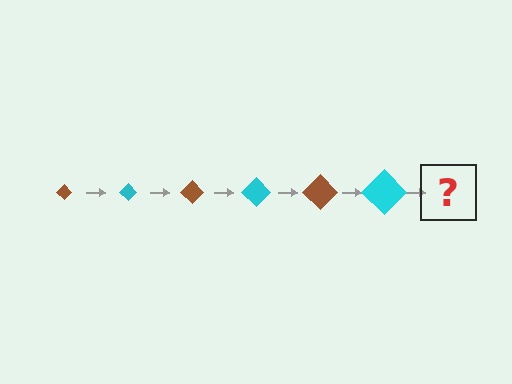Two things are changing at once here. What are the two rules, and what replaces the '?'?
The two rules are that the diamond grows larger each step and the color cycles through brown and cyan. The '?' should be a brown diamond, larger than the previous one.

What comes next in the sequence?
The next element should be a brown diamond, larger than the previous one.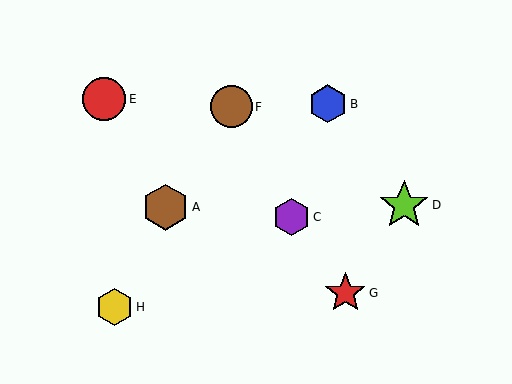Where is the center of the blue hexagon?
The center of the blue hexagon is at (328, 104).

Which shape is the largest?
The lime star (labeled D) is the largest.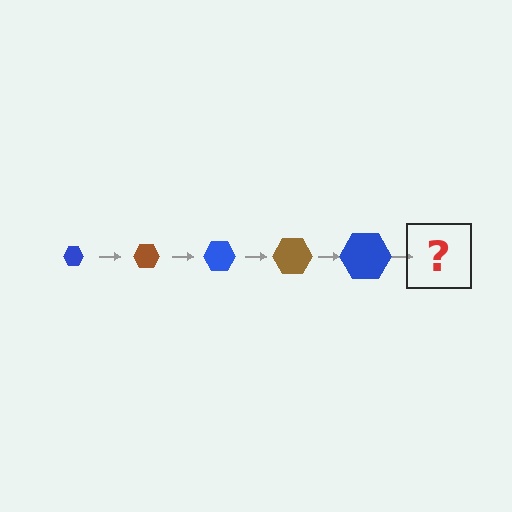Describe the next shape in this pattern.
It should be a brown hexagon, larger than the previous one.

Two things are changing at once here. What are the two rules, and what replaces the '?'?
The two rules are that the hexagon grows larger each step and the color cycles through blue and brown. The '?' should be a brown hexagon, larger than the previous one.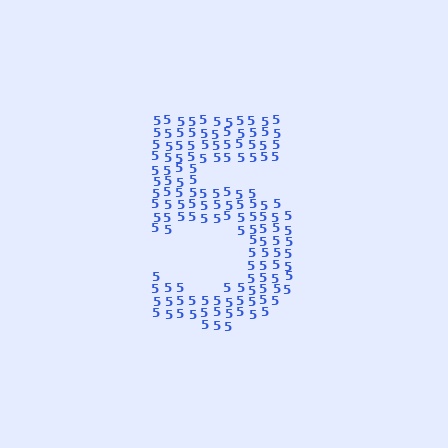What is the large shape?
The large shape is the digit 5.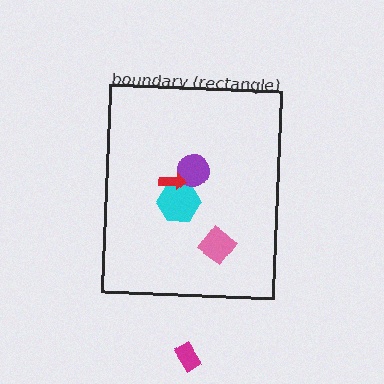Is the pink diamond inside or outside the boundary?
Inside.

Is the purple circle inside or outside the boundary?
Inside.